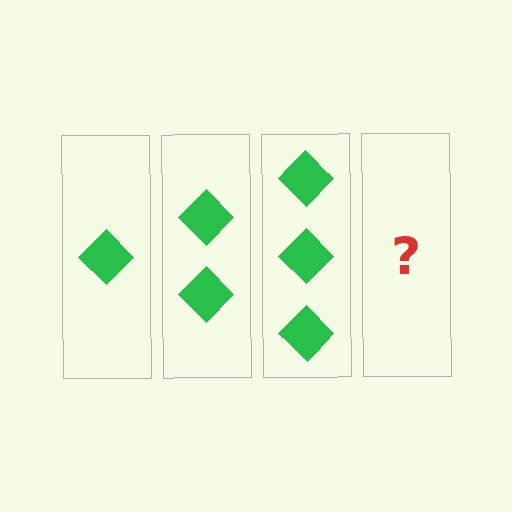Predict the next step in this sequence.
The next step is 4 diamonds.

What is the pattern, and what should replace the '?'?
The pattern is that each step adds one more diamond. The '?' should be 4 diamonds.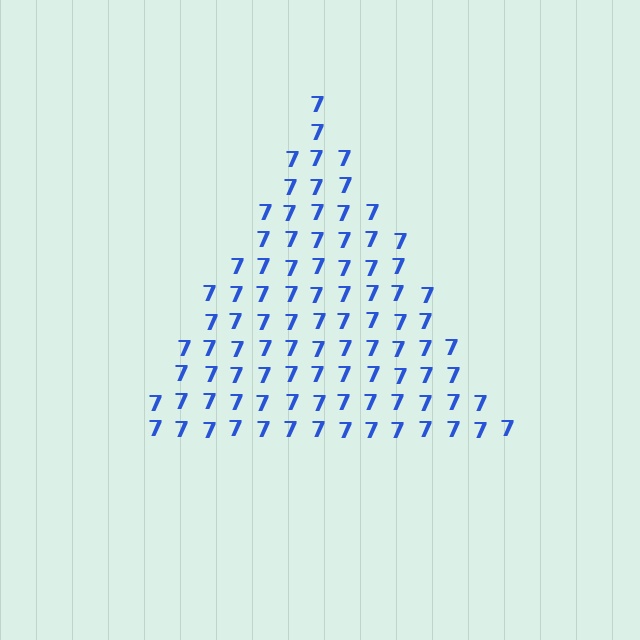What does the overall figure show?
The overall figure shows a triangle.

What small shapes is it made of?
It is made of small digit 7's.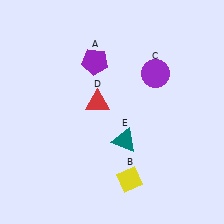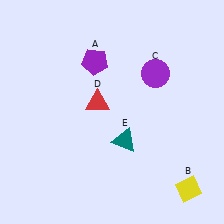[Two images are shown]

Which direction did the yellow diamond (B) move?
The yellow diamond (B) moved right.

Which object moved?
The yellow diamond (B) moved right.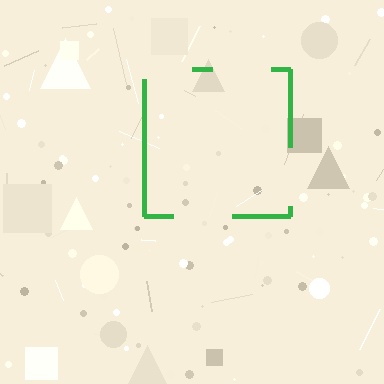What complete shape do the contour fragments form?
The contour fragments form a square.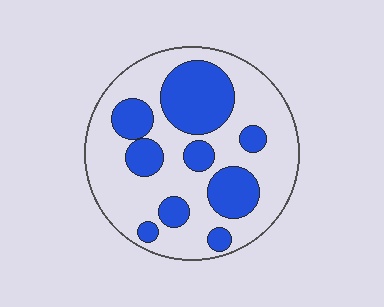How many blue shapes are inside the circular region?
9.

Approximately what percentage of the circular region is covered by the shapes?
Approximately 35%.